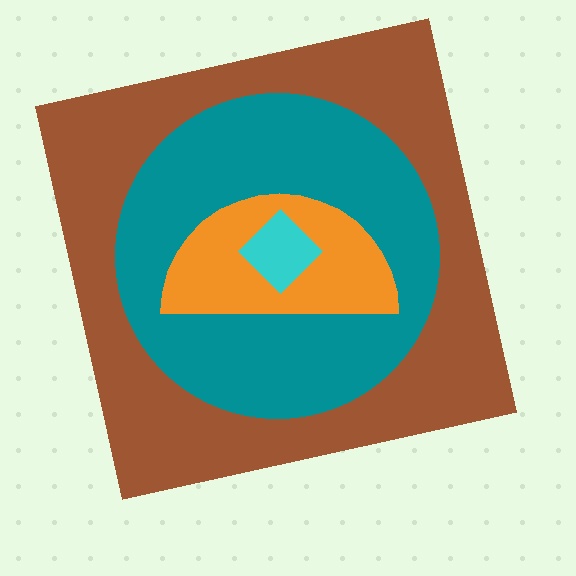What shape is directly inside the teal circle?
The orange semicircle.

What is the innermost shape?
The cyan diamond.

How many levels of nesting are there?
4.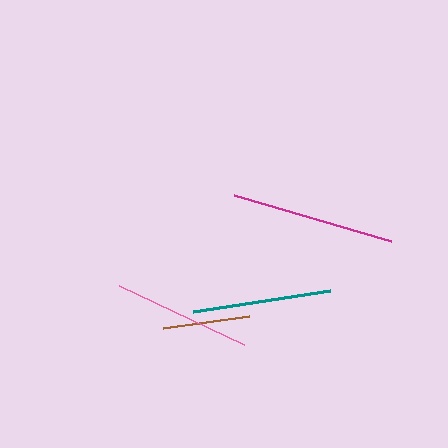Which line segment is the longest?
The magenta line is the longest at approximately 164 pixels.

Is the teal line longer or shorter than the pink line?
The pink line is longer than the teal line.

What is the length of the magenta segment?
The magenta segment is approximately 164 pixels long.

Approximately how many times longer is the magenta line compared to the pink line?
The magenta line is approximately 1.2 times the length of the pink line.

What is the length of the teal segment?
The teal segment is approximately 138 pixels long.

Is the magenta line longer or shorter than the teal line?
The magenta line is longer than the teal line.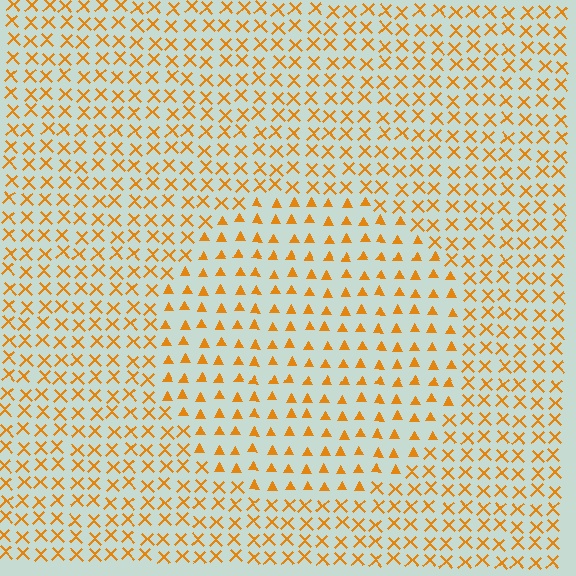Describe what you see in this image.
The image is filled with small orange elements arranged in a uniform grid. A circle-shaped region contains triangles, while the surrounding area contains X marks. The boundary is defined purely by the change in element shape.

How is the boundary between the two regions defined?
The boundary is defined by a change in element shape: triangles inside vs. X marks outside. All elements share the same color and spacing.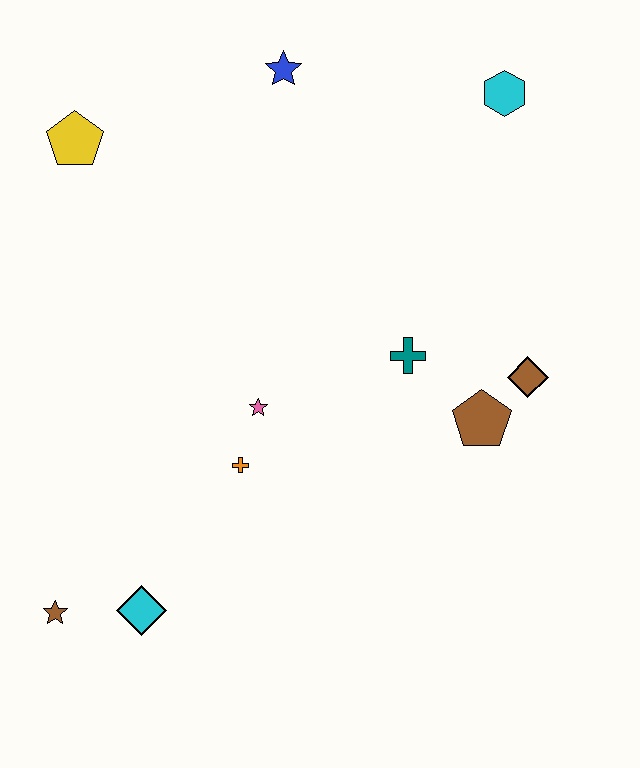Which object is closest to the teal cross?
The brown pentagon is closest to the teal cross.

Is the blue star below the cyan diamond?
No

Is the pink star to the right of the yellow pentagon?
Yes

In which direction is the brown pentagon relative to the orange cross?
The brown pentagon is to the right of the orange cross.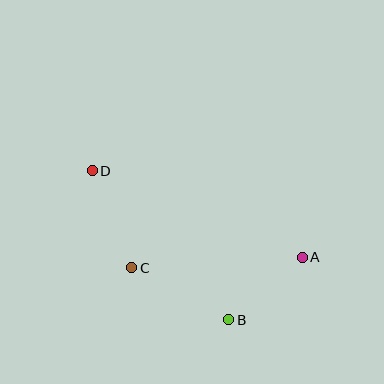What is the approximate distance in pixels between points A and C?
The distance between A and C is approximately 171 pixels.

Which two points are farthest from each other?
Points A and D are farthest from each other.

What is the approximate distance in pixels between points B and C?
The distance between B and C is approximately 110 pixels.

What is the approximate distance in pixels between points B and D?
The distance between B and D is approximately 202 pixels.